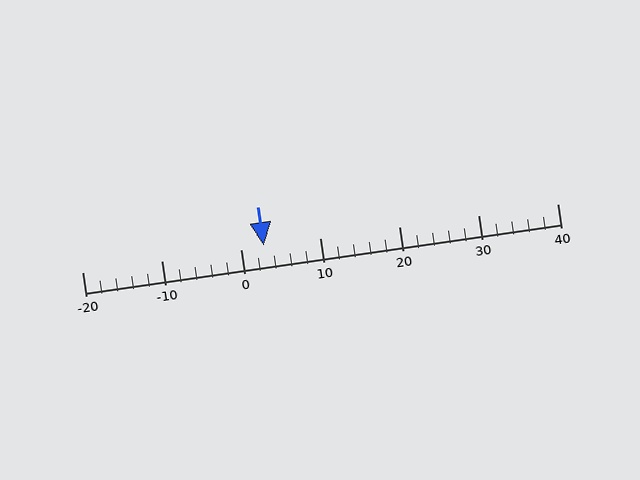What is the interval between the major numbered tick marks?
The major tick marks are spaced 10 units apart.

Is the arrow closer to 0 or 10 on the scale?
The arrow is closer to 0.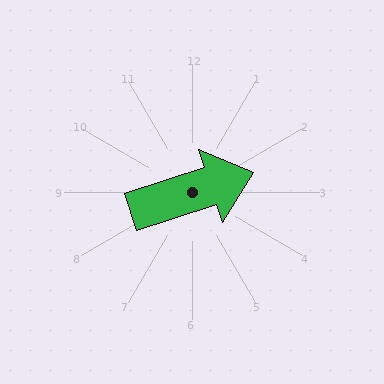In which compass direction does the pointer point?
East.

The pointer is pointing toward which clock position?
Roughly 2 o'clock.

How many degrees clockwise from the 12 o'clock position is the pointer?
Approximately 72 degrees.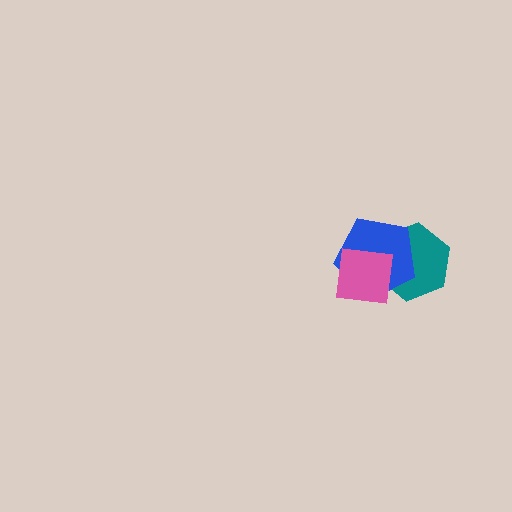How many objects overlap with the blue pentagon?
2 objects overlap with the blue pentagon.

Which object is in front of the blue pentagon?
The pink square is in front of the blue pentagon.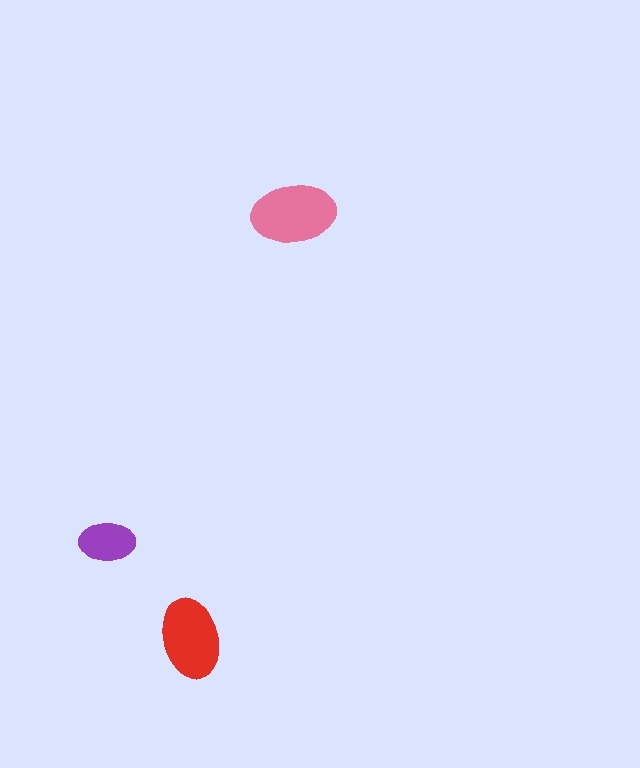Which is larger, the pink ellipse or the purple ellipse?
The pink one.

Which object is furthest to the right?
The pink ellipse is rightmost.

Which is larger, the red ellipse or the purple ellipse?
The red one.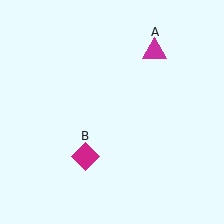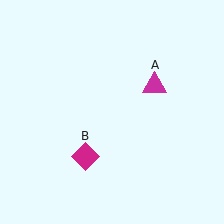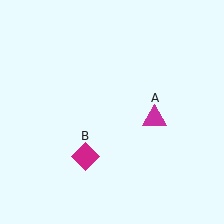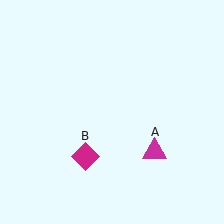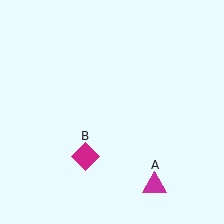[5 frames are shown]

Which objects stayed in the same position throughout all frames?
Magenta diamond (object B) remained stationary.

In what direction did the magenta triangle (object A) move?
The magenta triangle (object A) moved down.